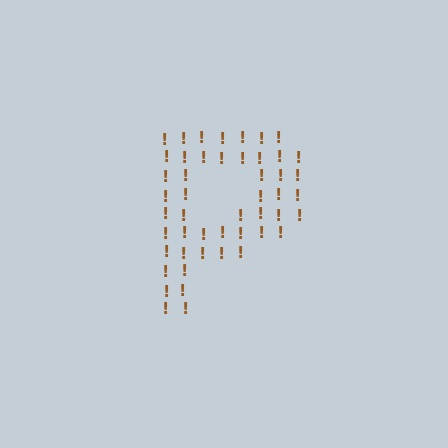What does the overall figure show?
The overall figure shows the letter P.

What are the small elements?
The small elements are exclamation marks.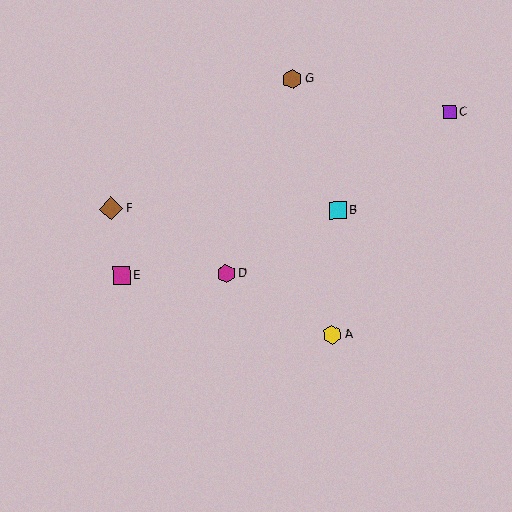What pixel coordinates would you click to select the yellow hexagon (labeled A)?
Click at (332, 335) to select the yellow hexagon A.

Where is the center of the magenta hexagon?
The center of the magenta hexagon is at (226, 274).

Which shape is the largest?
The brown diamond (labeled F) is the largest.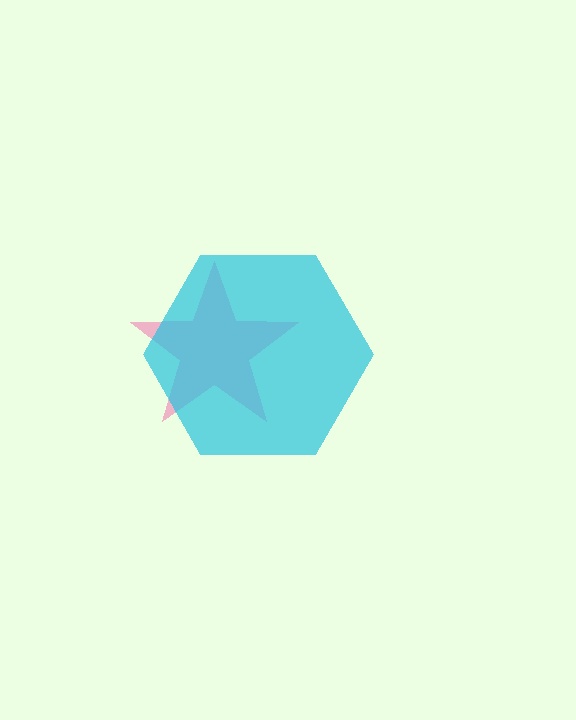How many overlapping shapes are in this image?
There are 2 overlapping shapes in the image.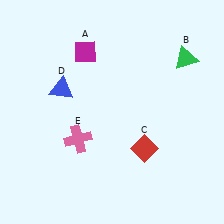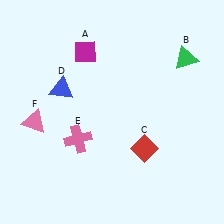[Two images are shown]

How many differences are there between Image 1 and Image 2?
There is 1 difference between the two images.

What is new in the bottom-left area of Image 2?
A pink triangle (F) was added in the bottom-left area of Image 2.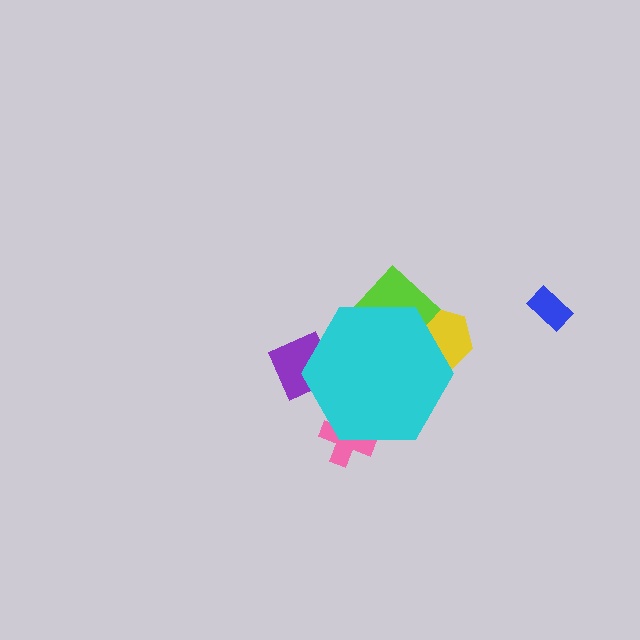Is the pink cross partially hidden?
Yes, the pink cross is partially hidden behind the cyan hexagon.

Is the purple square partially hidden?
Yes, the purple square is partially hidden behind the cyan hexagon.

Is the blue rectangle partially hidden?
No, the blue rectangle is fully visible.